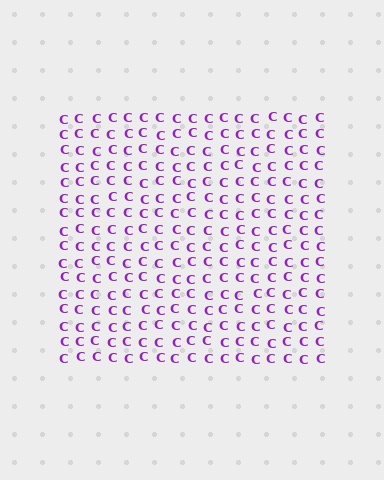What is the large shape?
The large shape is a square.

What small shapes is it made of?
It is made of small letter C's.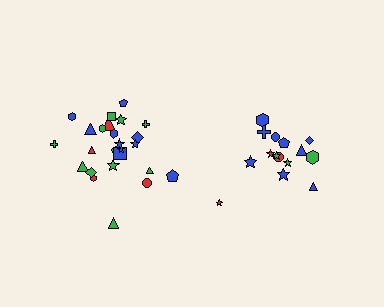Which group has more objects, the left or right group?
The left group.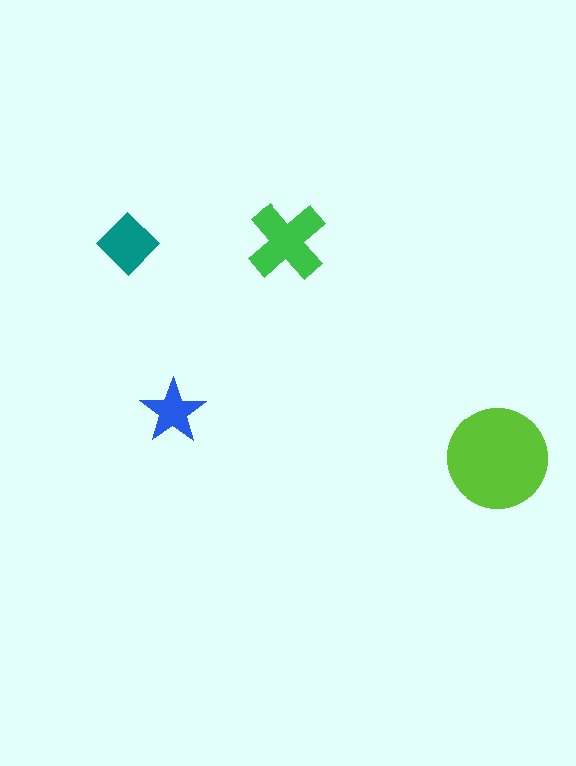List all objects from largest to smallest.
The lime circle, the green cross, the teal diamond, the blue star.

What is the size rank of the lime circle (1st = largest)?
1st.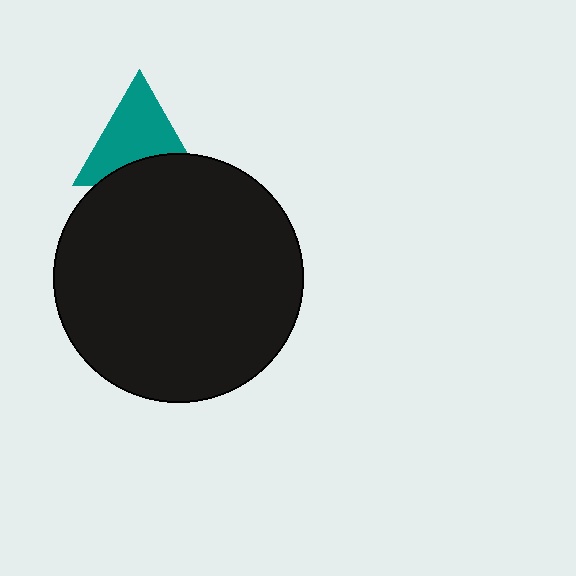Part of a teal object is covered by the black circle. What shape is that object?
It is a triangle.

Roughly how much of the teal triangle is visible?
Most of it is visible (roughly 69%).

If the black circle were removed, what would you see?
You would see the complete teal triangle.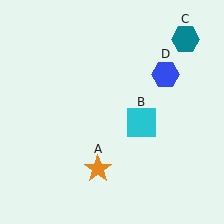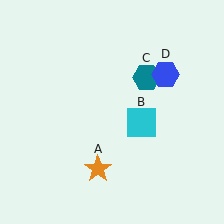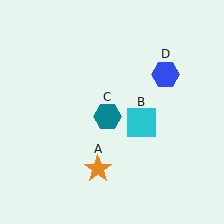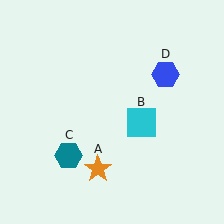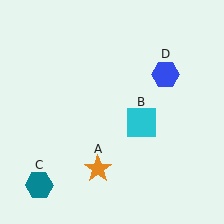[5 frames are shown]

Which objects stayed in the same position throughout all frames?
Orange star (object A) and cyan square (object B) and blue hexagon (object D) remained stationary.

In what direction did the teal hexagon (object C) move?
The teal hexagon (object C) moved down and to the left.